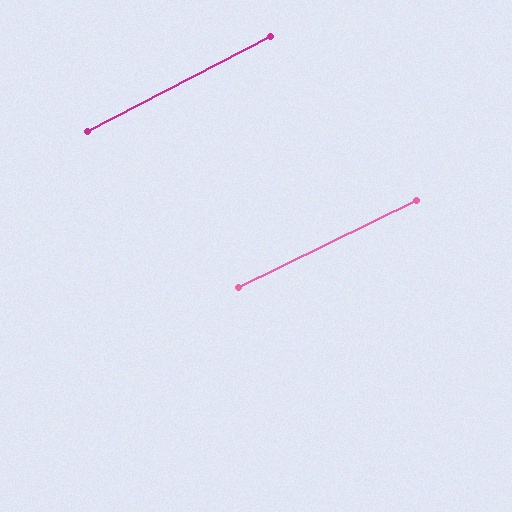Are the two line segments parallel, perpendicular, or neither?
Parallel — their directions differ by only 1.3°.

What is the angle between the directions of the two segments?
Approximately 1 degree.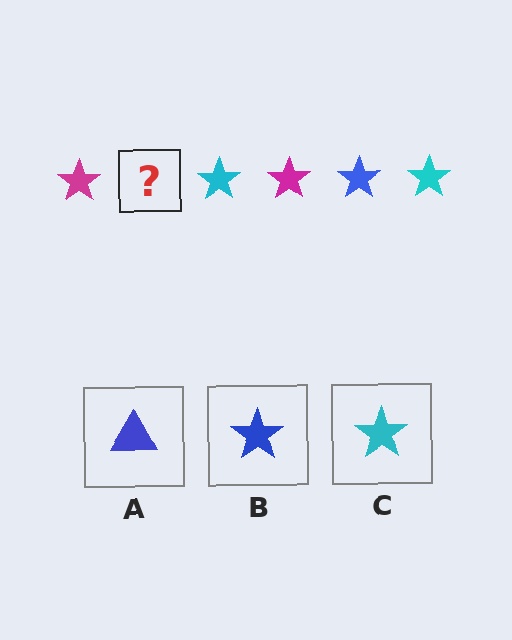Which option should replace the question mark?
Option B.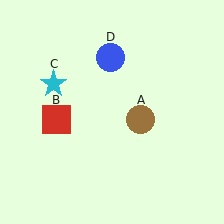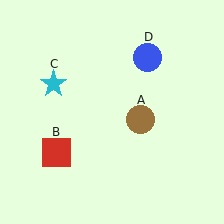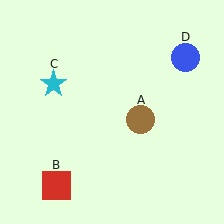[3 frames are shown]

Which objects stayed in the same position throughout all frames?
Brown circle (object A) and cyan star (object C) remained stationary.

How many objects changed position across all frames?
2 objects changed position: red square (object B), blue circle (object D).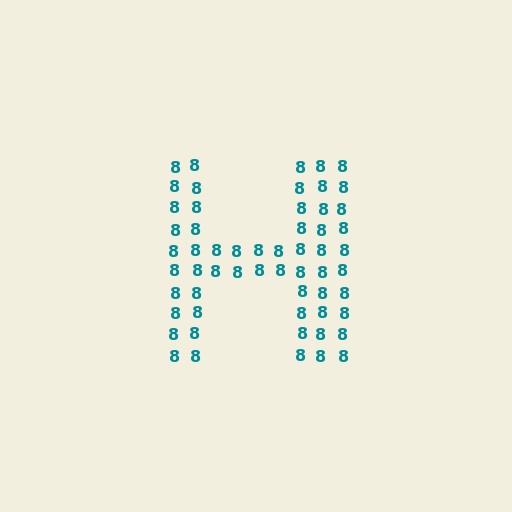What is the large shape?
The large shape is the letter H.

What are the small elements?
The small elements are digit 8's.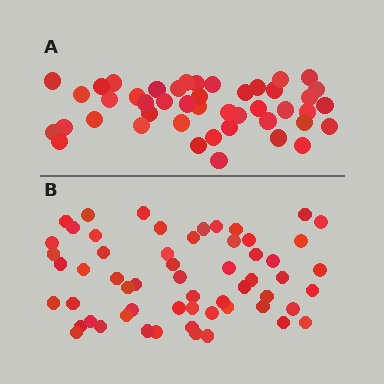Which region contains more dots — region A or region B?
Region B (the bottom region) has more dots.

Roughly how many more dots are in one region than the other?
Region B has approximately 15 more dots than region A.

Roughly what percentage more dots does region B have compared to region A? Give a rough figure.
About 30% more.